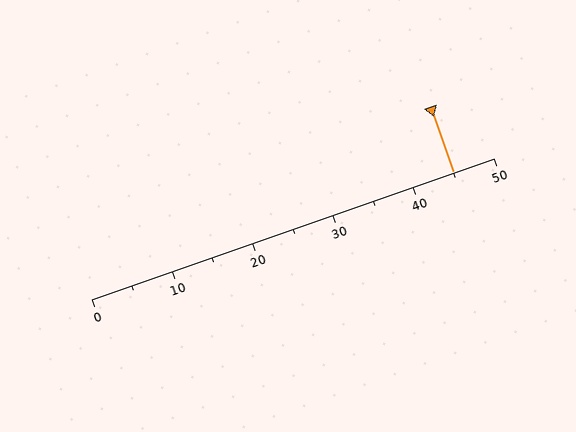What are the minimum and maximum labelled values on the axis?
The axis runs from 0 to 50.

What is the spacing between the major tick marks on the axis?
The major ticks are spaced 10 apart.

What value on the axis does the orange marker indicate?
The marker indicates approximately 45.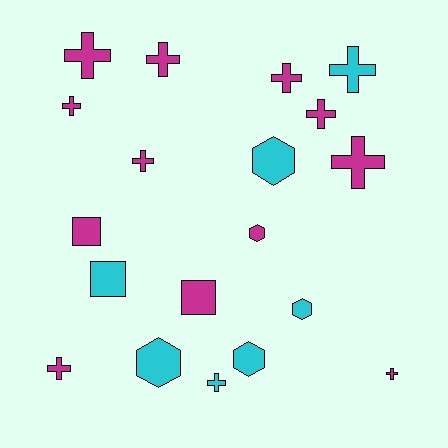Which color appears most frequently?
Magenta, with 12 objects.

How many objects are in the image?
There are 19 objects.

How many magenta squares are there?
There are 2 magenta squares.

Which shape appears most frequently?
Cross, with 11 objects.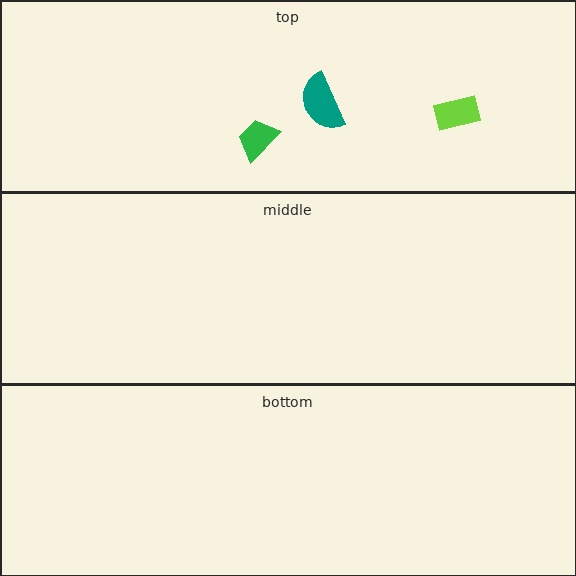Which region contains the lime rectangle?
The top region.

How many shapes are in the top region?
3.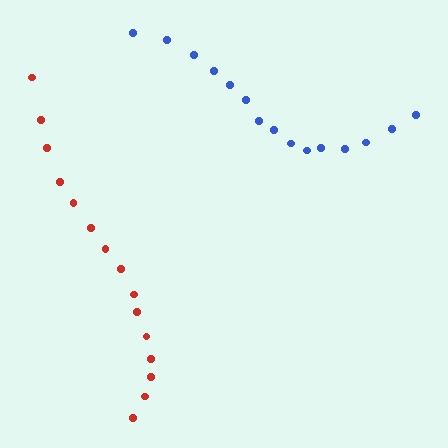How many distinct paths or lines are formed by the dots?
There are 2 distinct paths.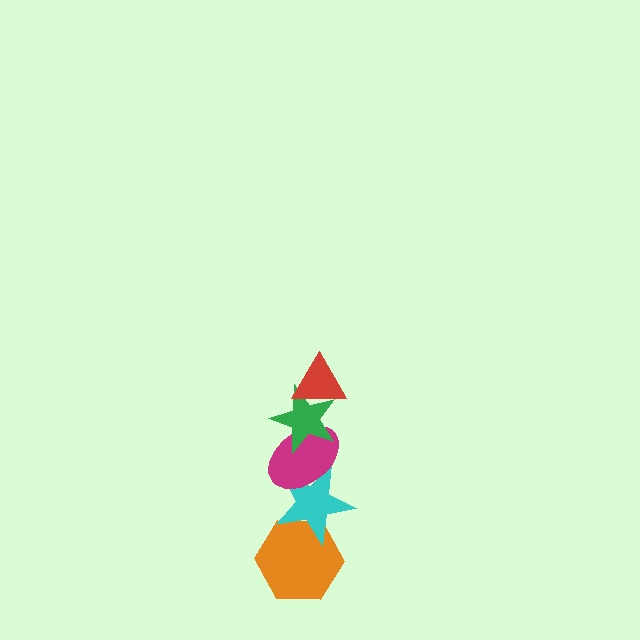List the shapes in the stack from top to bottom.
From top to bottom: the red triangle, the green star, the magenta ellipse, the cyan star, the orange hexagon.